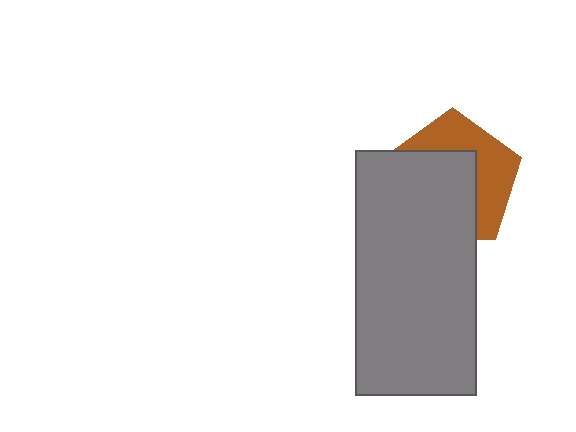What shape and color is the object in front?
The object in front is a gray rectangle.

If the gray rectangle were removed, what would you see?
You would see the complete brown pentagon.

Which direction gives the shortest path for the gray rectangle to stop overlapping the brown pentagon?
Moving toward the lower-left gives the shortest separation.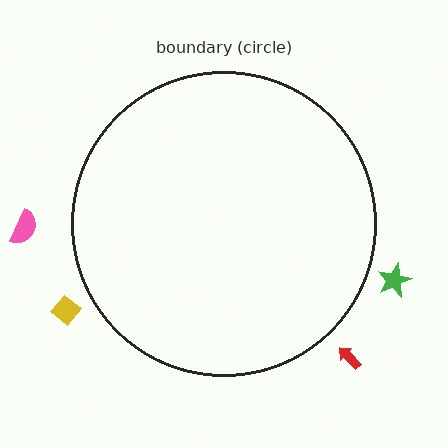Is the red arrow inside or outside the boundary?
Outside.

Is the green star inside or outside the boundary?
Outside.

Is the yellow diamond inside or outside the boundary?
Outside.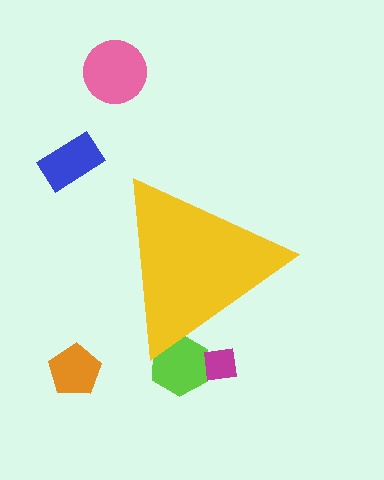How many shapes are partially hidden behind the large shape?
2 shapes are partially hidden.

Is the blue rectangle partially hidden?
No, the blue rectangle is fully visible.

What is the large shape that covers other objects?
A yellow triangle.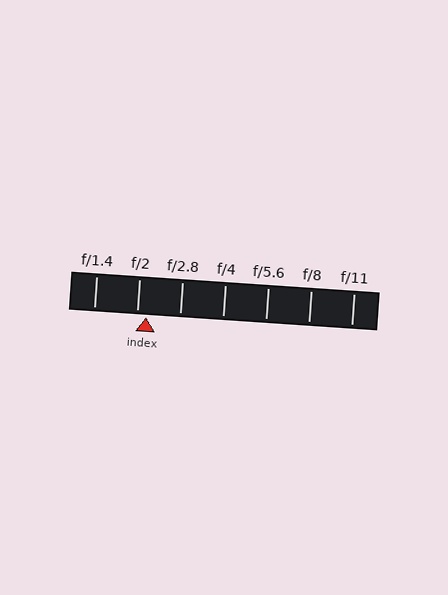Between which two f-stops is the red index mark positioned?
The index mark is between f/2 and f/2.8.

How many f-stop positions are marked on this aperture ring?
There are 7 f-stop positions marked.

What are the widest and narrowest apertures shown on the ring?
The widest aperture shown is f/1.4 and the narrowest is f/11.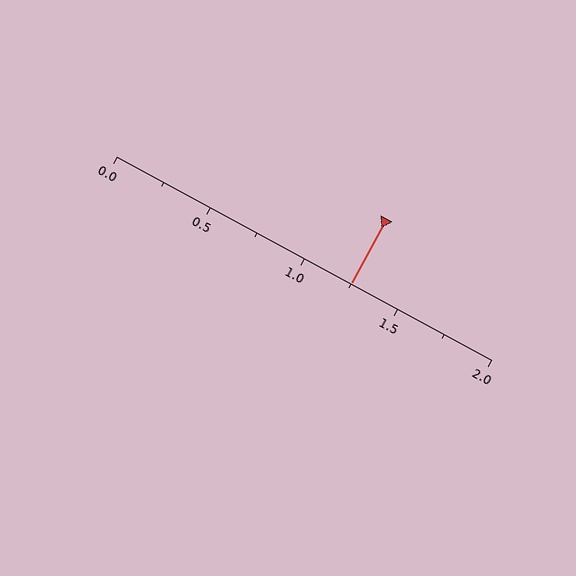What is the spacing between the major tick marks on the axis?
The major ticks are spaced 0.5 apart.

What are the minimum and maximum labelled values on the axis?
The axis runs from 0.0 to 2.0.